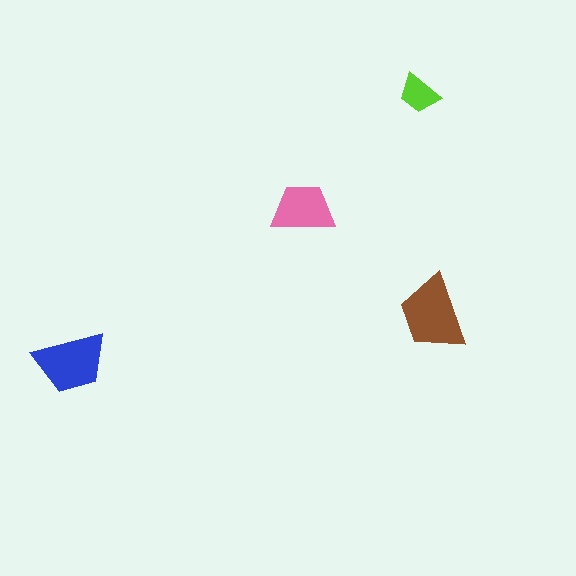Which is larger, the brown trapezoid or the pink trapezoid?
The brown one.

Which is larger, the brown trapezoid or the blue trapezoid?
The brown one.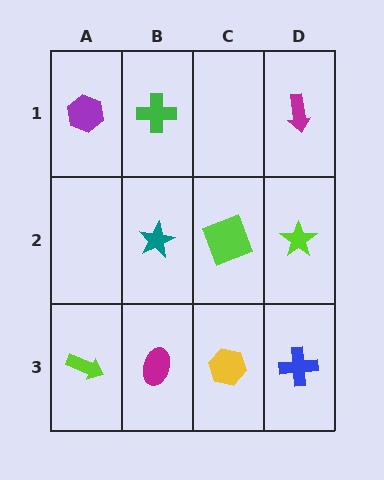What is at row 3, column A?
A lime arrow.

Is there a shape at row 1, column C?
No, that cell is empty.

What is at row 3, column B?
A magenta ellipse.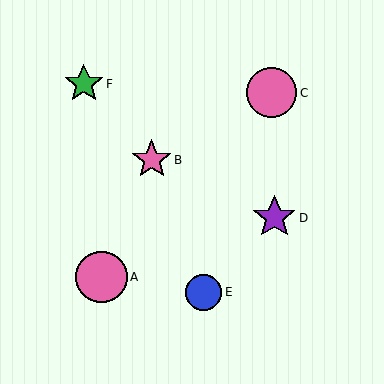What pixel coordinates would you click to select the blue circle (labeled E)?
Click at (204, 293) to select the blue circle E.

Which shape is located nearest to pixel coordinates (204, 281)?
The blue circle (labeled E) at (204, 293) is nearest to that location.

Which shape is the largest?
The pink circle (labeled A) is the largest.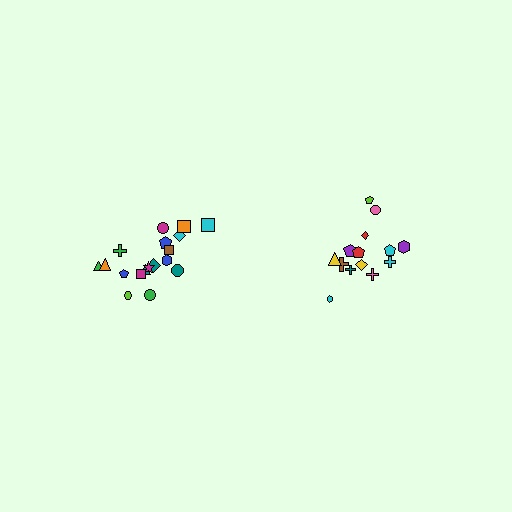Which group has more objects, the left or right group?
The left group.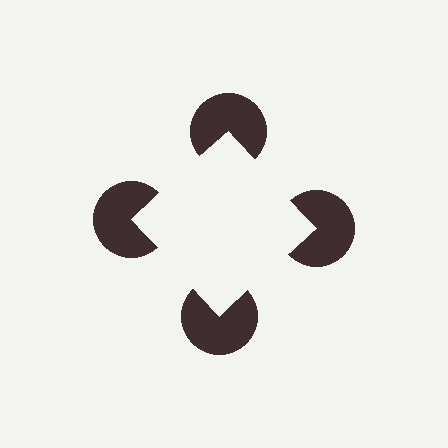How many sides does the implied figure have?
4 sides.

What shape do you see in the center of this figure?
An illusory square — its edges are inferred from the aligned wedge cuts in the pac-man discs, not physically drawn.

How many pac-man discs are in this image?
There are 4 — one at each vertex of the illusory square.